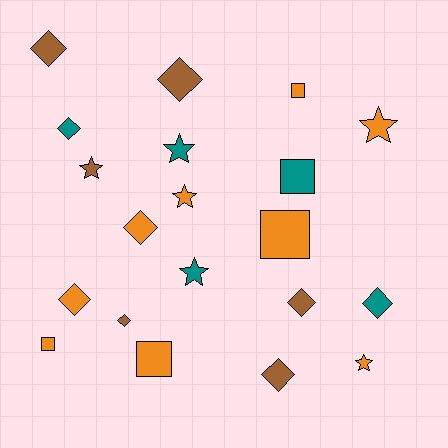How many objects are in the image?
There are 20 objects.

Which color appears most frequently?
Orange, with 9 objects.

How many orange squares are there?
There are 4 orange squares.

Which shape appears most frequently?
Diamond, with 9 objects.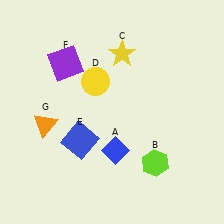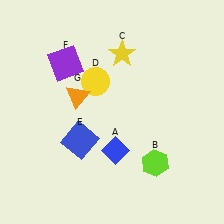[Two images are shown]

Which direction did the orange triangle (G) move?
The orange triangle (G) moved right.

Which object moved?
The orange triangle (G) moved right.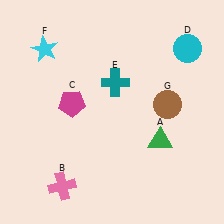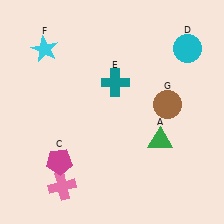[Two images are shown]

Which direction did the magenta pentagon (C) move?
The magenta pentagon (C) moved down.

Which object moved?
The magenta pentagon (C) moved down.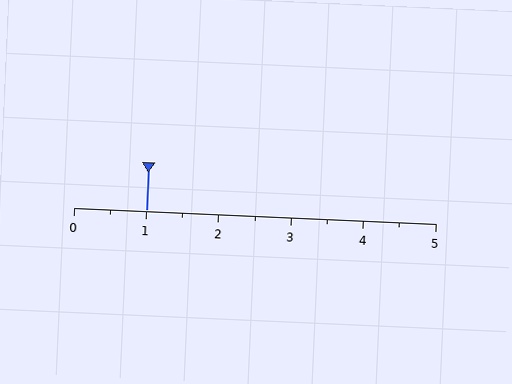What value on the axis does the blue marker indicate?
The marker indicates approximately 1.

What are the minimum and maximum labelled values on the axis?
The axis runs from 0 to 5.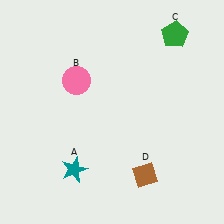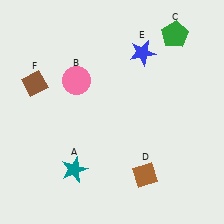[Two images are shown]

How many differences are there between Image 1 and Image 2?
There are 2 differences between the two images.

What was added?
A blue star (E), a brown diamond (F) were added in Image 2.